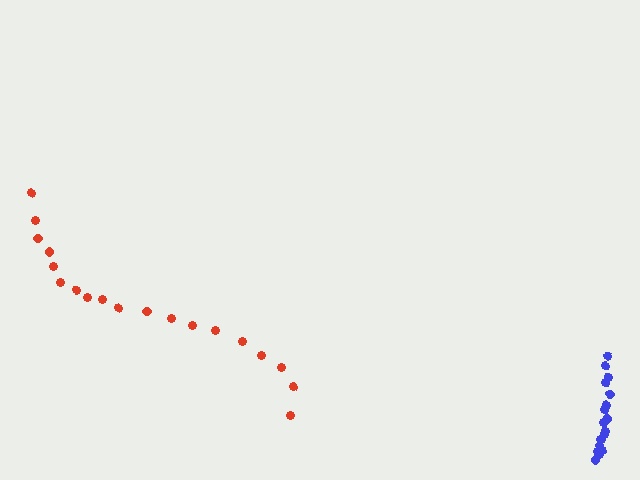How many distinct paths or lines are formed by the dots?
There are 2 distinct paths.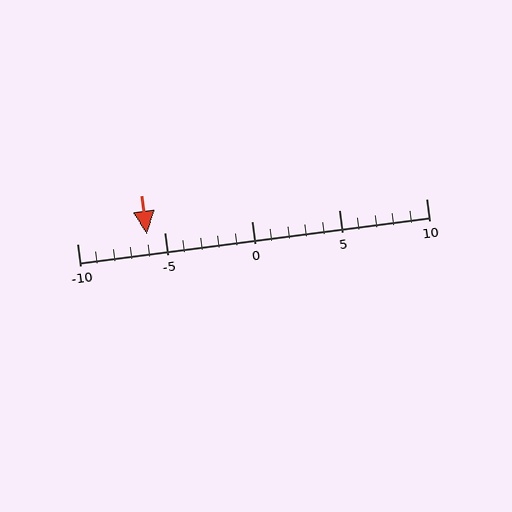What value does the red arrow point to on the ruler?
The red arrow points to approximately -6.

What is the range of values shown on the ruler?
The ruler shows values from -10 to 10.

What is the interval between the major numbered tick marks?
The major tick marks are spaced 5 units apart.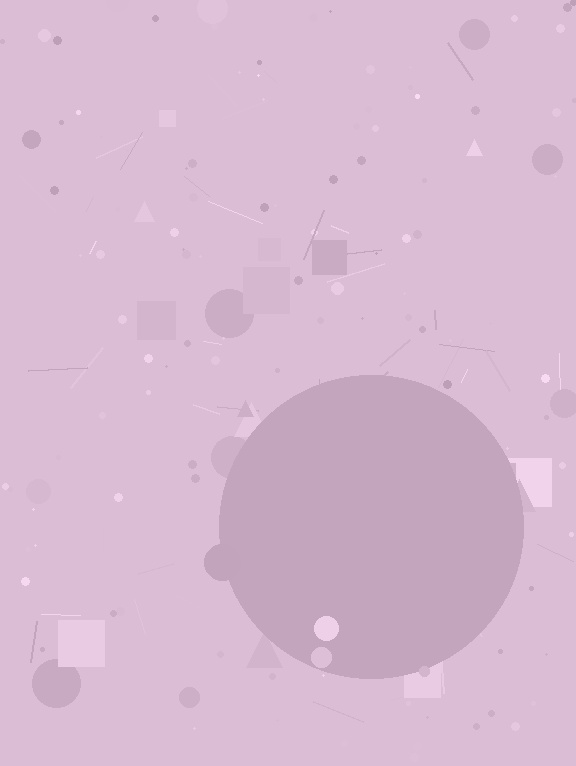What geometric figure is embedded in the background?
A circle is embedded in the background.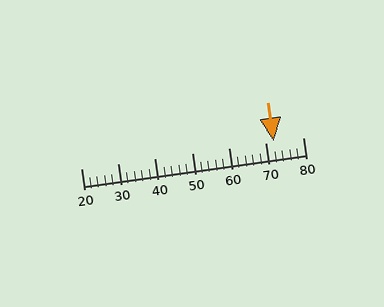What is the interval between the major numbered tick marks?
The major tick marks are spaced 10 units apart.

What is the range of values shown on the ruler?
The ruler shows values from 20 to 80.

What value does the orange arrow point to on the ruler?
The orange arrow points to approximately 72.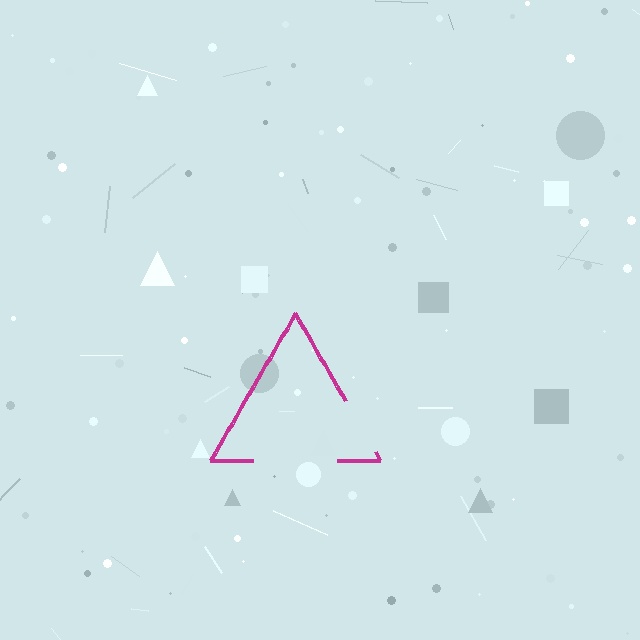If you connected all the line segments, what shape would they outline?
They would outline a triangle.